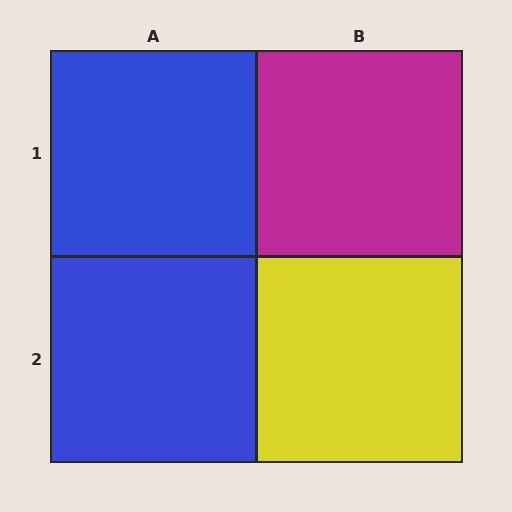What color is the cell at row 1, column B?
Magenta.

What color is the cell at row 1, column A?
Blue.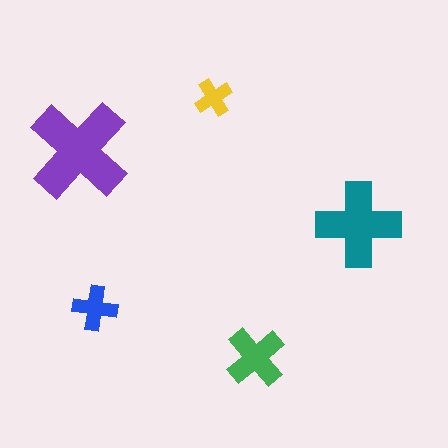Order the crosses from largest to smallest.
the purple one, the teal one, the green one, the blue one, the yellow one.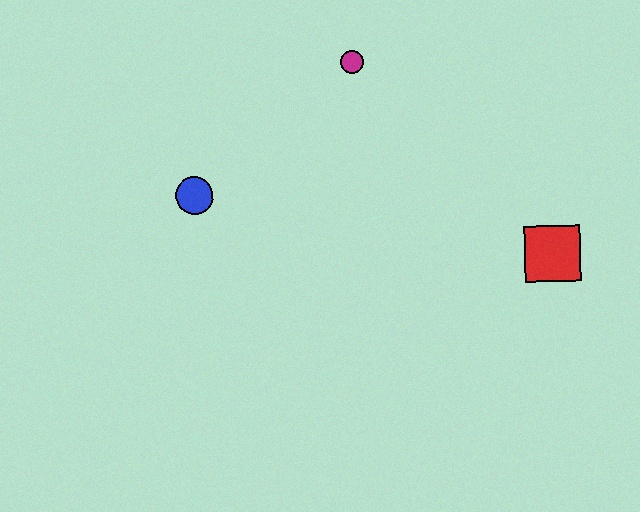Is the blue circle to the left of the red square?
Yes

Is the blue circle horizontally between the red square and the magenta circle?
No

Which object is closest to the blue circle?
The magenta circle is closest to the blue circle.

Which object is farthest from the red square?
The blue circle is farthest from the red square.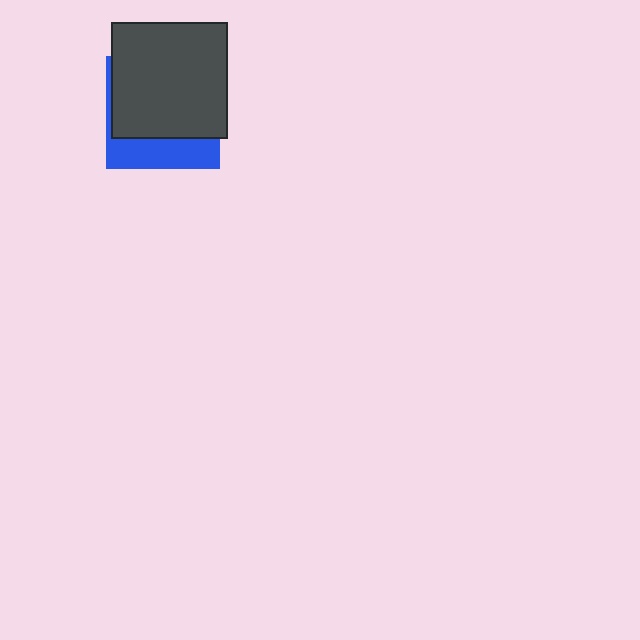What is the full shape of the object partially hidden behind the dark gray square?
The partially hidden object is a blue square.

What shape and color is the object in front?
The object in front is a dark gray square.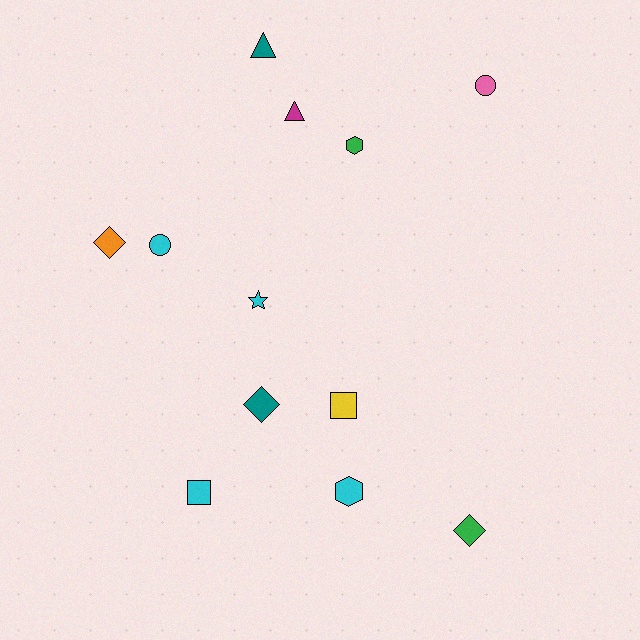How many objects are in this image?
There are 12 objects.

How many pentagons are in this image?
There are no pentagons.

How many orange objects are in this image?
There is 1 orange object.